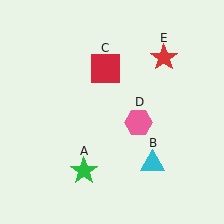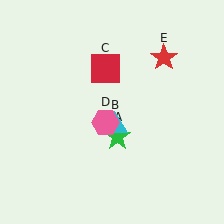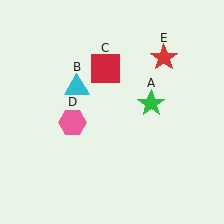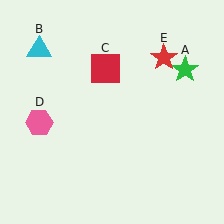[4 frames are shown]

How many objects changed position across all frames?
3 objects changed position: green star (object A), cyan triangle (object B), pink hexagon (object D).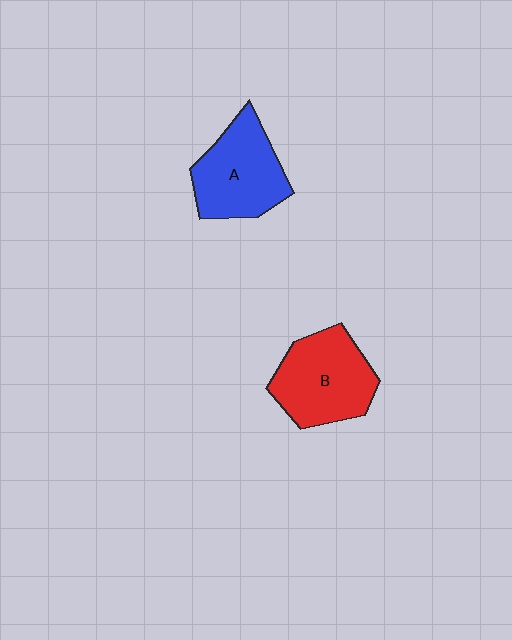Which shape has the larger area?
Shape B (red).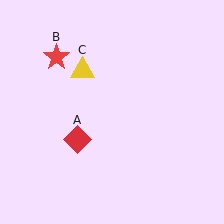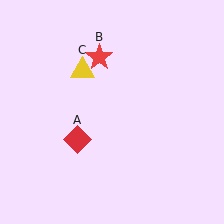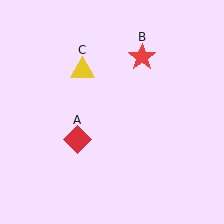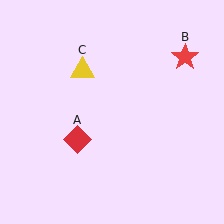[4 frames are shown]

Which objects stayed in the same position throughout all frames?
Red diamond (object A) and yellow triangle (object C) remained stationary.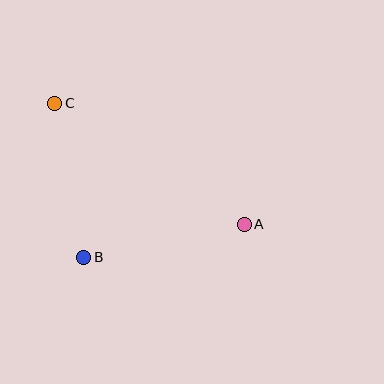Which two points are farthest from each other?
Points A and C are farthest from each other.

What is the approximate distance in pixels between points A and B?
The distance between A and B is approximately 164 pixels.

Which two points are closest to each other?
Points B and C are closest to each other.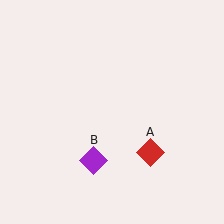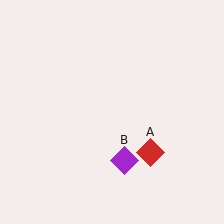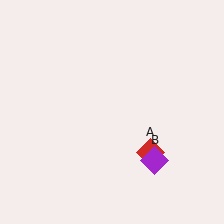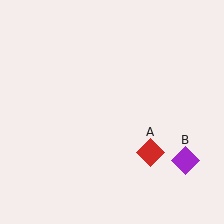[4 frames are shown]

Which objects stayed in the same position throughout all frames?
Red diamond (object A) remained stationary.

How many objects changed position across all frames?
1 object changed position: purple diamond (object B).